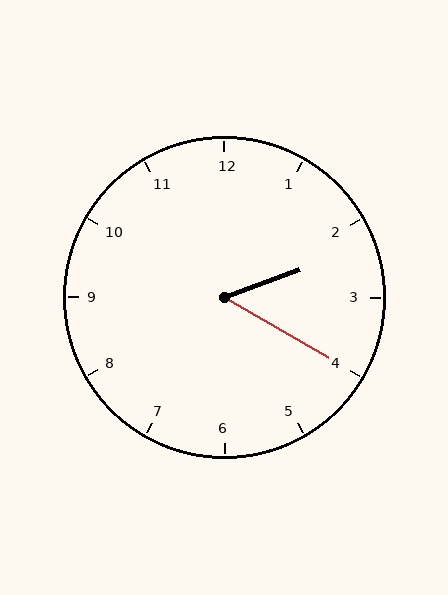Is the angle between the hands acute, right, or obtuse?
It is acute.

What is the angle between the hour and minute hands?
Approximately 50 degrees.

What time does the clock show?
2:20.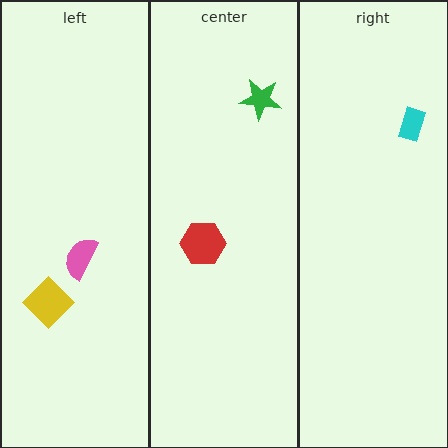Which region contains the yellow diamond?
The left region.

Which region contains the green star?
The center region.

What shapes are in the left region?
The pink semicircle, the yellow diamond.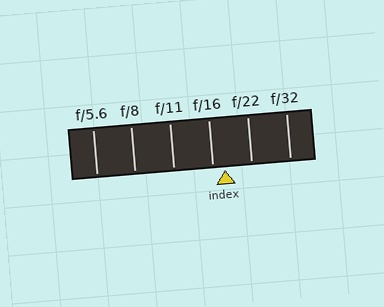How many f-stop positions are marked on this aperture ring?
There are 6 f-stop positions marked.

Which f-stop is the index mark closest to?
The index mark is closest to f/16.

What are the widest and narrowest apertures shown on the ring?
The widest aperture shown is f/5.6 and the narrowest is f/32.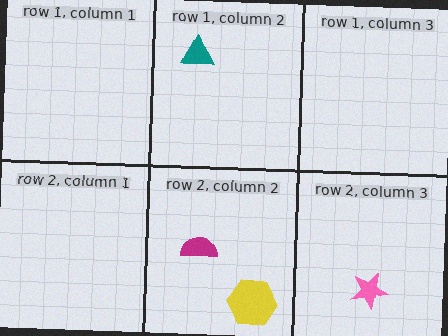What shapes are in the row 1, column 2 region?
The teal triangle.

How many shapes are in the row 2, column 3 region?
1.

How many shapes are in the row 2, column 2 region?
2.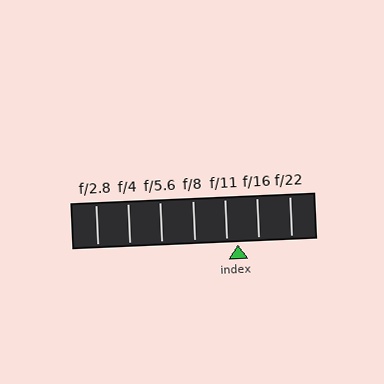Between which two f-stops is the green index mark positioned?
The index mark is between f/11 and f/16.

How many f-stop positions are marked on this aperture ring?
There are 7 f-stop positions marked.